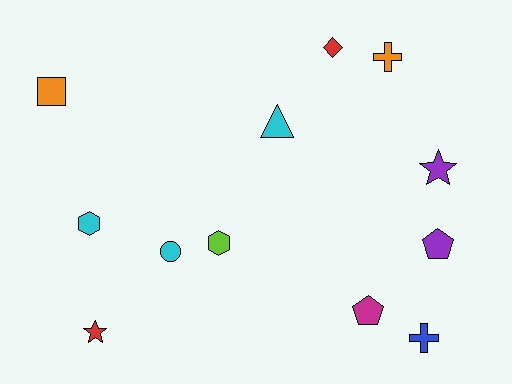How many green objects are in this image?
There are no green objects.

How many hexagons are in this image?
There are 2 hexagons.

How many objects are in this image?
There are 12 objects.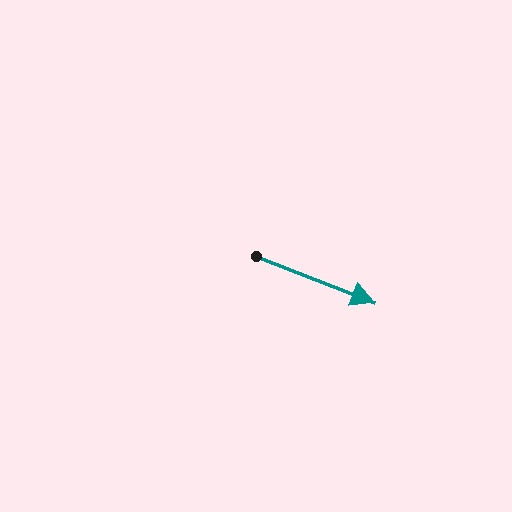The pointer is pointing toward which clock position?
Roughly 4 o'clock.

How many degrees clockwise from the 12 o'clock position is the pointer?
Approximately 111 degrees.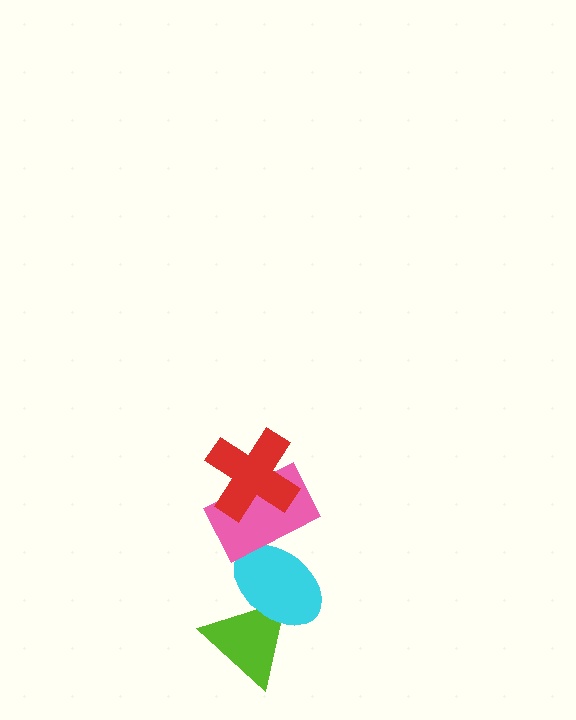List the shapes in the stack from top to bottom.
From top to bottom: the red cross, the pink rectangle, the cyan ellipse, the lime triangle.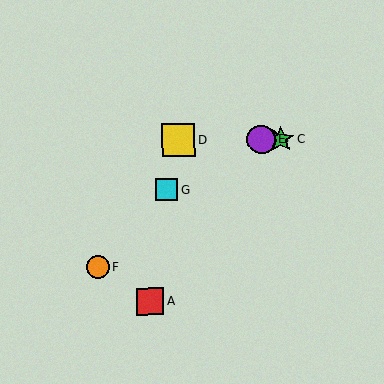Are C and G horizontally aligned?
No, C is at y≈139 and G is at y≈190.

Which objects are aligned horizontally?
Objects B, C, D, E are aligned horizontally.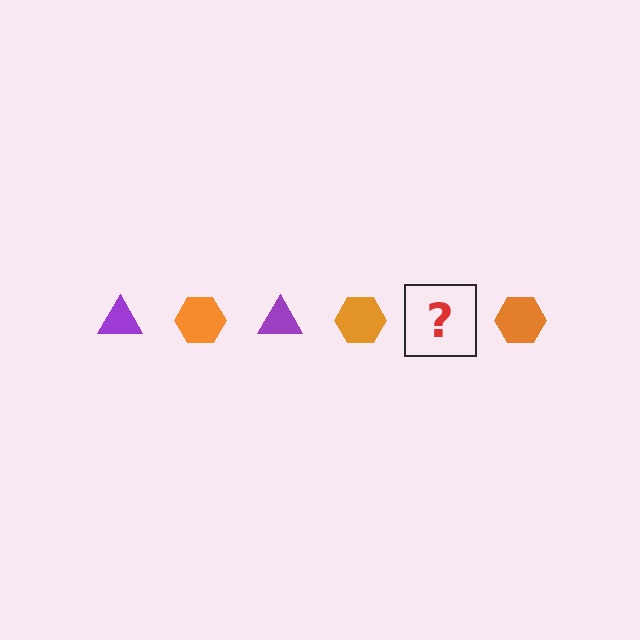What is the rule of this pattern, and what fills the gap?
The rule is that the pattern alternates between purple triangle and orange hexagon. The gap should be filled with a purple triangle.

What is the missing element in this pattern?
The missing element is a purple triangle.